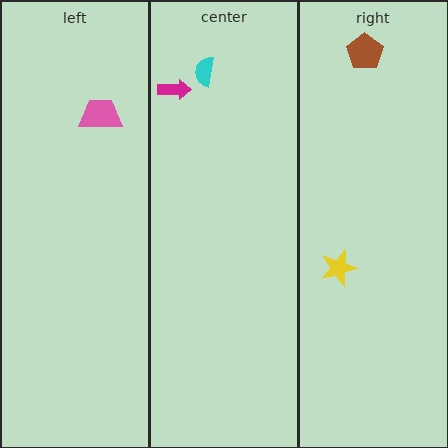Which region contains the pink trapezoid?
The left region.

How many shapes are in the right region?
2.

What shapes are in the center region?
The magenta arrow, the cyan semicircle.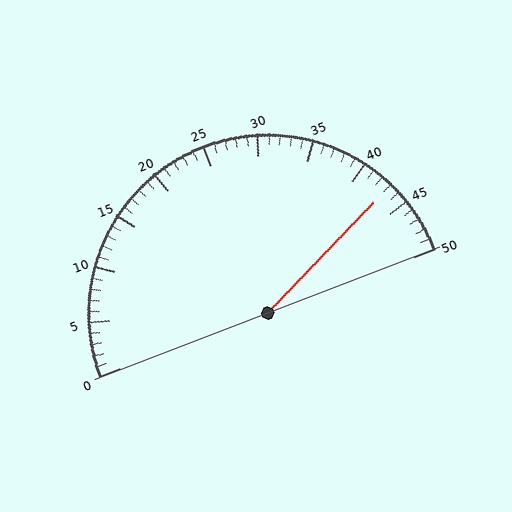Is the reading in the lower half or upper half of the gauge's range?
The reading is in the upper half of the range (0 to 50).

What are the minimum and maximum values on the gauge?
The gauge ranges from 0 to 50.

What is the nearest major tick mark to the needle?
The nearest major tick mark is 45.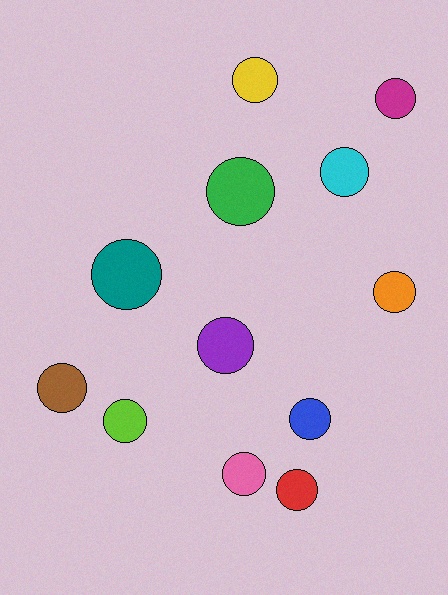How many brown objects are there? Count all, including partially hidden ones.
There is 1 brown object.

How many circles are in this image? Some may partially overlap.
There are 12 circles.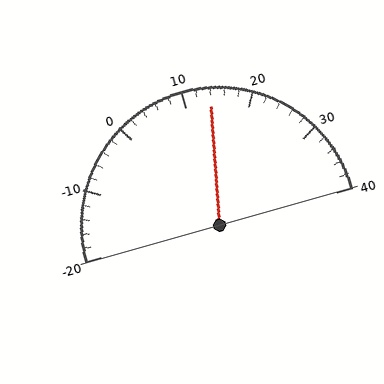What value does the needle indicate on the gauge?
The needle indicates approximately 14.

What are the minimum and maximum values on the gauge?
The gauge ranges from -20 to 40.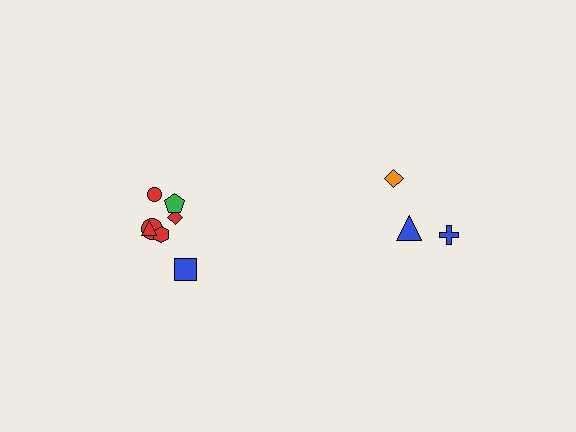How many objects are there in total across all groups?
There are 10 objects.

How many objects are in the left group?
There are 7 objects.